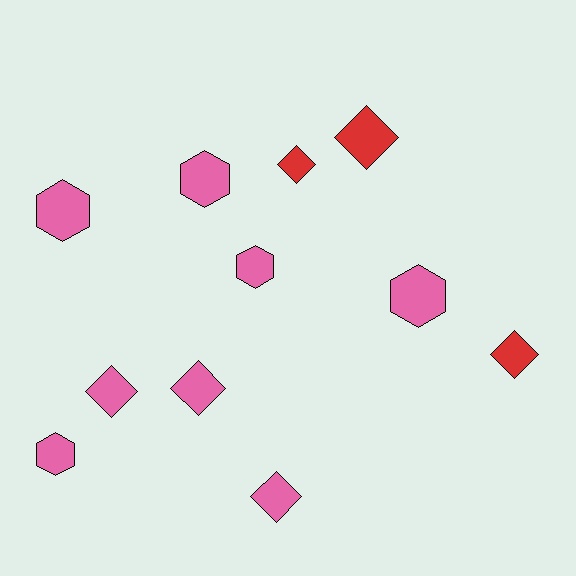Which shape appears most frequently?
Diamond, with 6 objects.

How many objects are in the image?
There are 11 objects.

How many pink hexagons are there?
There are 5 pink hexagons.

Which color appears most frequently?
Pink, with 8 objects.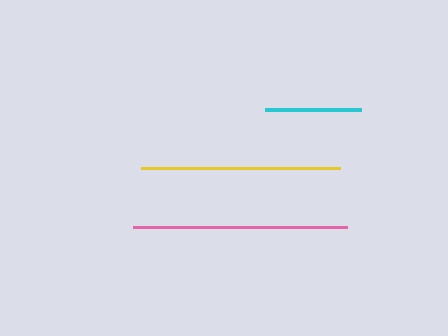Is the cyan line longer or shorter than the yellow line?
The yellow line is longer than the cyan line.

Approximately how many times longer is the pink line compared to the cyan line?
The pink line is approximately 2.2 times the length of the cyan line.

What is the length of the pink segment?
The pink segment is approximately 214 pixels long.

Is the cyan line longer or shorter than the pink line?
The pink line is longer than the cyan line.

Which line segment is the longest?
The pink line is the longest at approximately 214 pixels.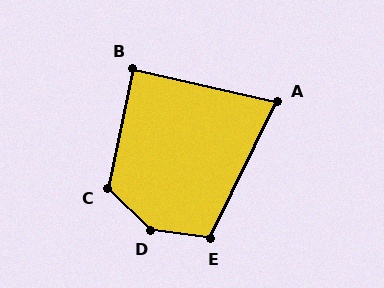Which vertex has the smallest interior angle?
A, at approximately 76 degrees.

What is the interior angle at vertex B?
Approximately 89 degrees (approximately right).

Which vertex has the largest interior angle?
D, at approximately 143 degrees.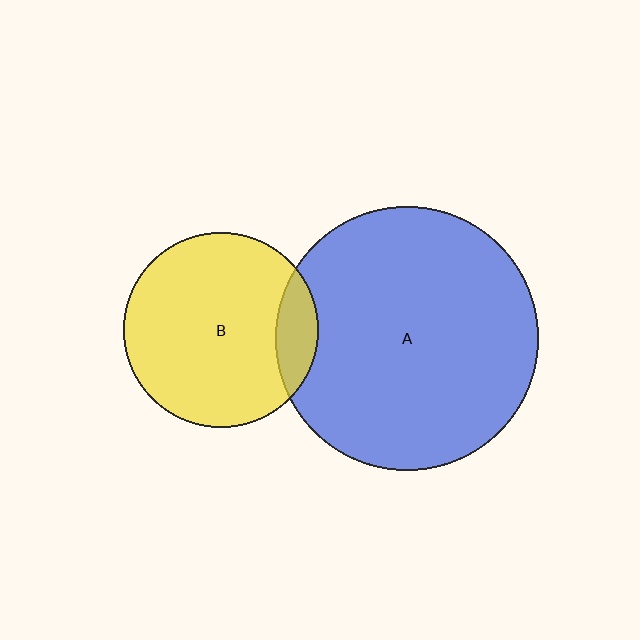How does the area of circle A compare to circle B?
Approximately 1.8 times.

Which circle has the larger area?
Circle A (blue).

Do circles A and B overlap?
Yes.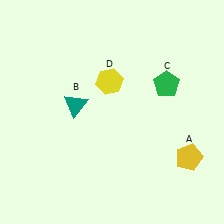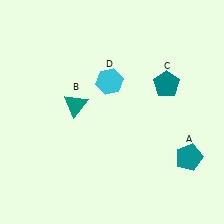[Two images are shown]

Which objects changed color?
A changed from yellow to teal. C changed from green to teal. D changed from yellow to cyan.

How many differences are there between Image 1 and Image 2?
There are 3 differences between the two images.